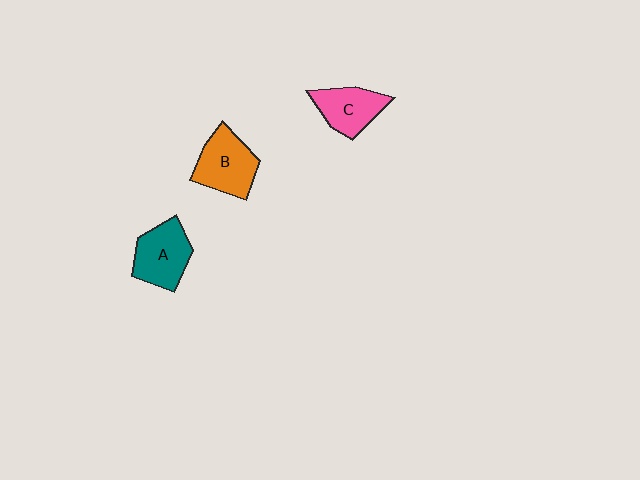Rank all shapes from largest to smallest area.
From largest to smallest: B (orange), A (teal), C (pink).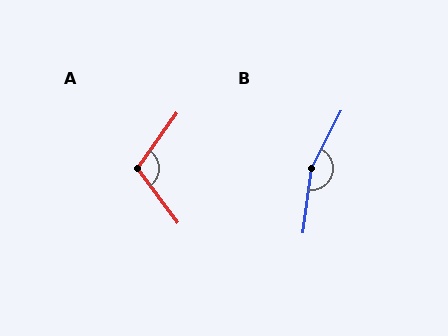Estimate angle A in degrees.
Approximately 108 degrees.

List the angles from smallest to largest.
A (108°), B (160°).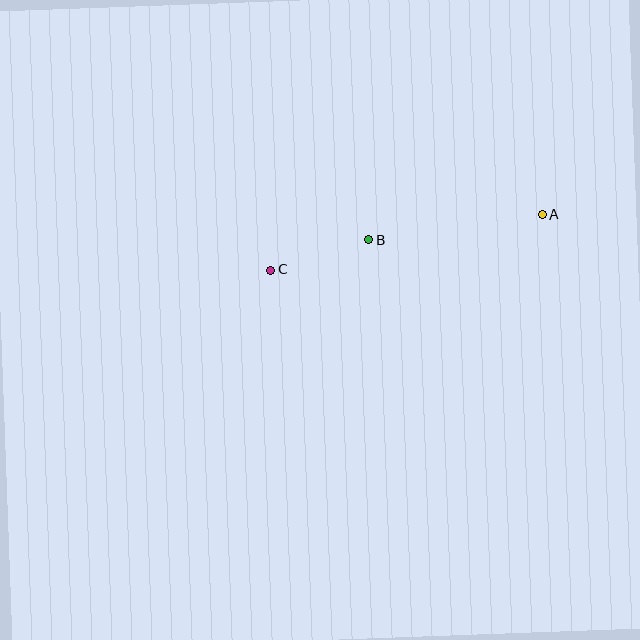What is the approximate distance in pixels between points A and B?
The distance between A and B is approximately 176 pixels.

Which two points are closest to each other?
Points B and C are closest to each other.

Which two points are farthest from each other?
Points A and C are farthest from each other.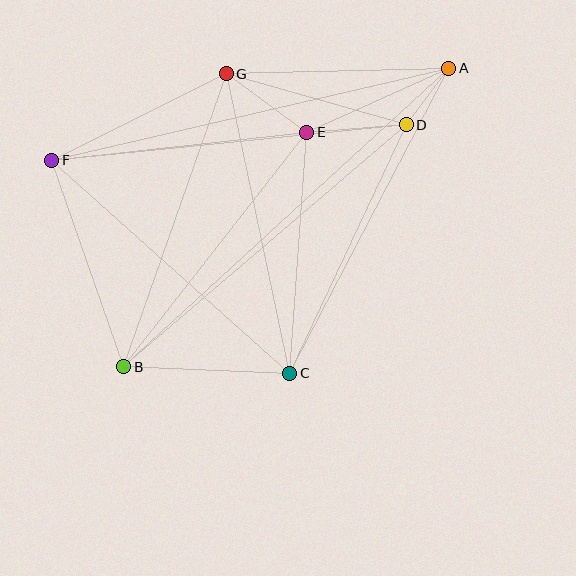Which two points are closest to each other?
Points A and D are closest to each other.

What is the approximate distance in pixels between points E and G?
The distance between E and G is approximately 100 pixels.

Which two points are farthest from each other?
Points A and B are farthest from each other.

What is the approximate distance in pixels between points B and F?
The distance between B and F is approximately 219 pixels.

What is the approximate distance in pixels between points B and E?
The distance between B and E is approximately 298 pixels.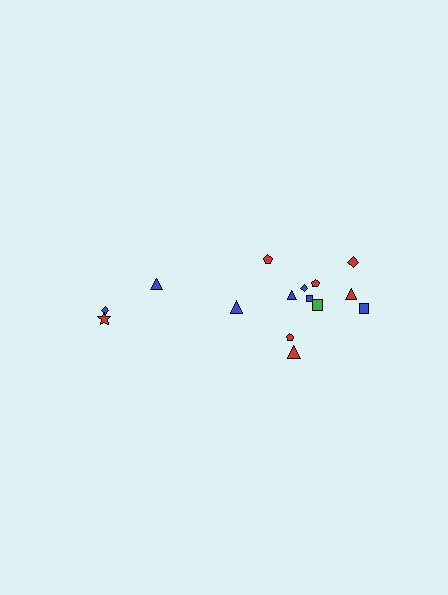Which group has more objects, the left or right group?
The right group.